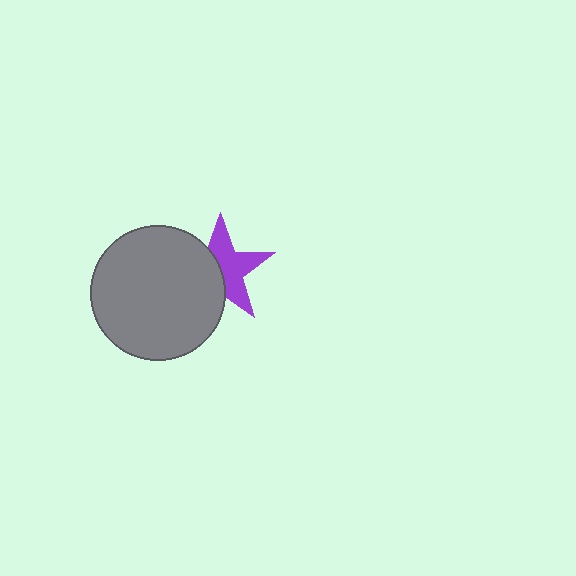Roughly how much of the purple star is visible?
About half of it is visible (roughly 55%).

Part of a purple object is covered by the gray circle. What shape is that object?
It is a star.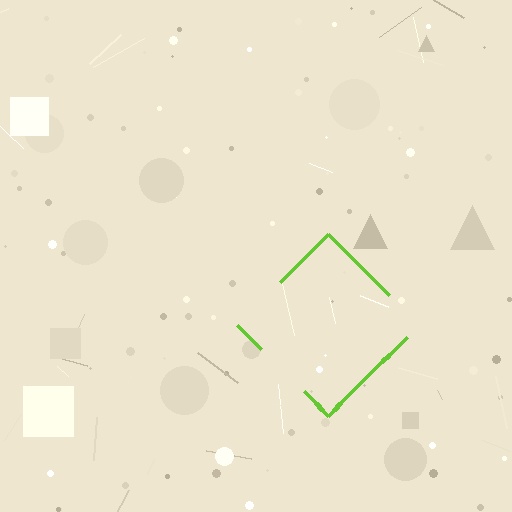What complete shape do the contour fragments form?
The contour fragments form a diamond.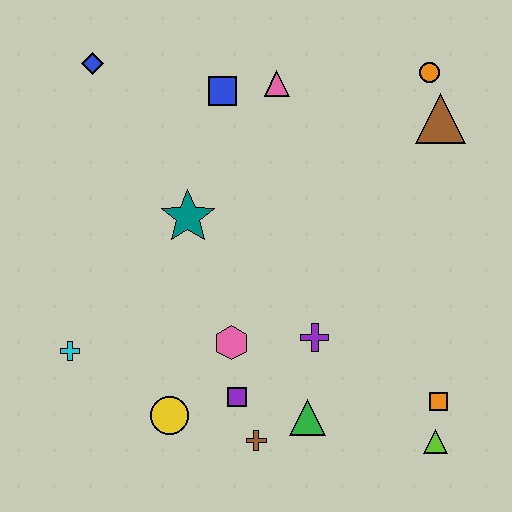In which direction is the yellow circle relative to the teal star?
The yellow circle is below the teal star.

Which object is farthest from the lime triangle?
The blue diamond is farthest from the lime triangle.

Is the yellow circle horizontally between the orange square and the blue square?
No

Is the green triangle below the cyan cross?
Yes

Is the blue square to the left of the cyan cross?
No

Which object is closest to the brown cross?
The purple square is closest to the brown cross.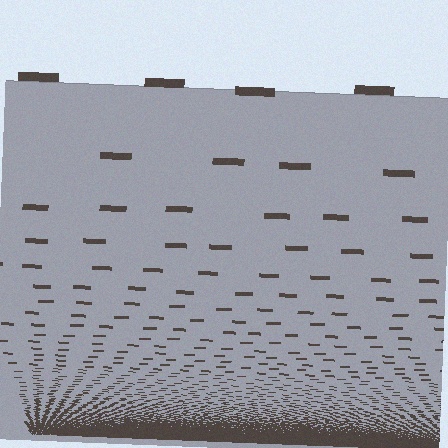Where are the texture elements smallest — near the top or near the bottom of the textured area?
Near the bottom.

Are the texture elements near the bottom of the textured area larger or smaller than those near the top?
Smaller. The gradient is inverted — elements near the bottom are smaller and denser.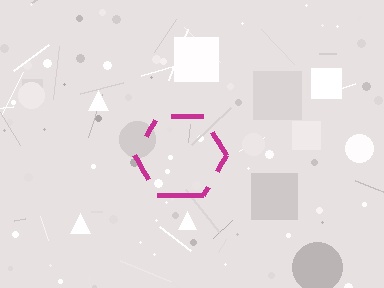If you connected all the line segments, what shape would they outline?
They would outline a hexagon.